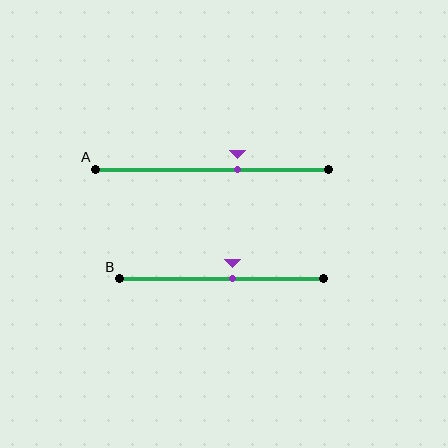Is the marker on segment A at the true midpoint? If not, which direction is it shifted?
No, the marker on segment A is shifted to the right by about 11% of the segment length.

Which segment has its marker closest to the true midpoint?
Segment B has its marker closest to the true midpoint.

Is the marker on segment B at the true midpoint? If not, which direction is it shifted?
No, the marker on segment B is shifted to the right by about 5% of the segment length.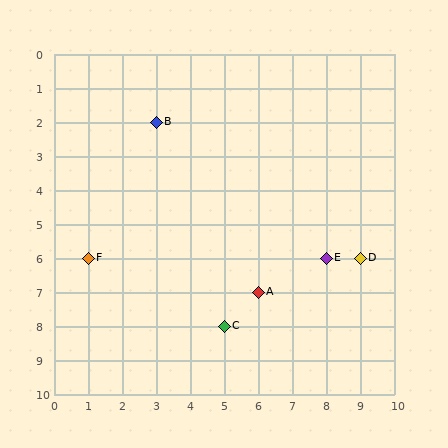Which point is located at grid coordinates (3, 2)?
Point B is at (3, 2).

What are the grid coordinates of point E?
Point E is at grid coordinates (8, 6).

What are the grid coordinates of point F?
Point F is at grid coordinates (1, 6).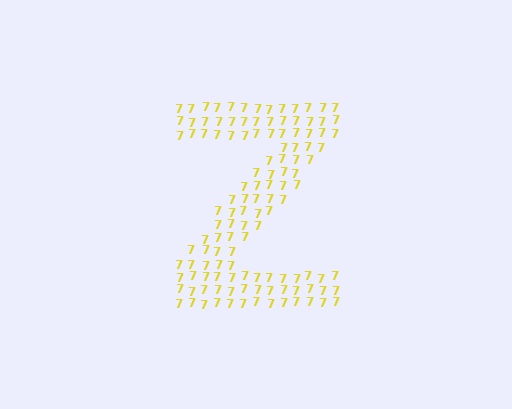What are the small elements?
The small elements are digit 7's.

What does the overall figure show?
The overall figure shows the letter Z.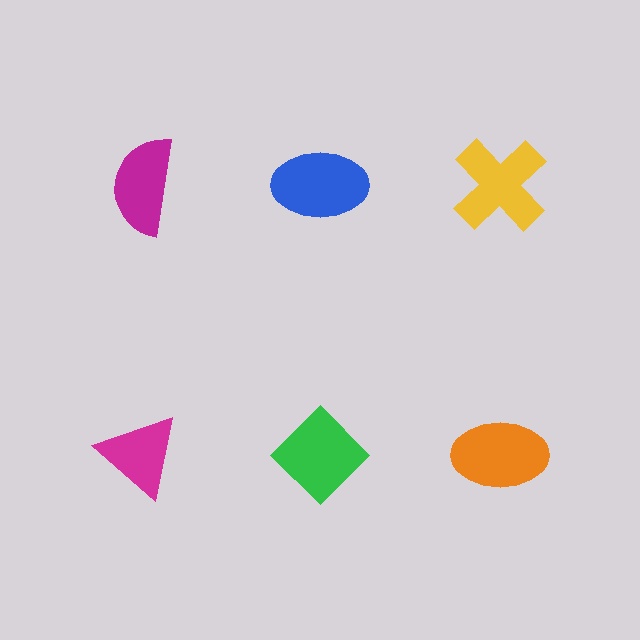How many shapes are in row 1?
3 shapes.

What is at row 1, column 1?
A magenta semicircle.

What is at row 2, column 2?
A green diamond.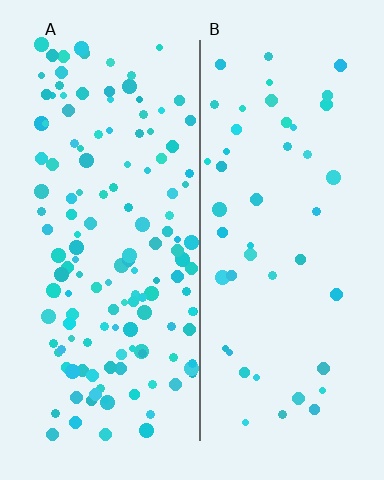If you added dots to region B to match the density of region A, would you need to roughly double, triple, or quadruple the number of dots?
Approximately triple.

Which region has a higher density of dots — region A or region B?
A (the left).